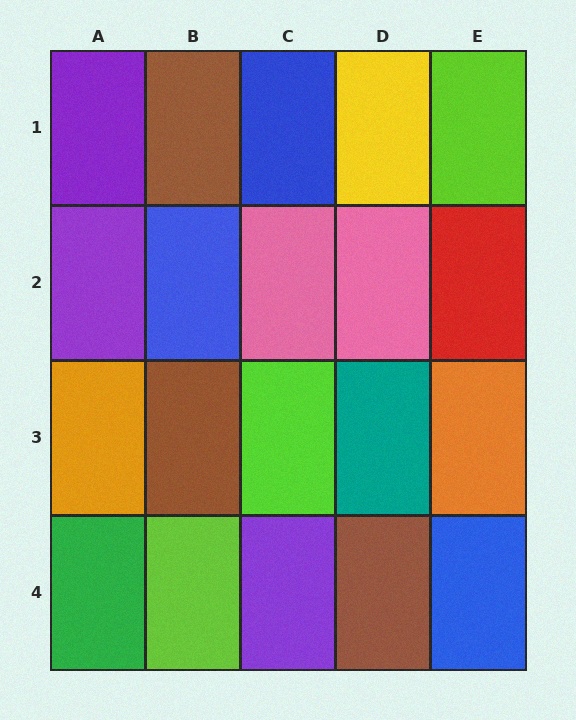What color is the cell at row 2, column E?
Red.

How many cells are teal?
1 cell is teal.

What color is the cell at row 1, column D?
Yellow.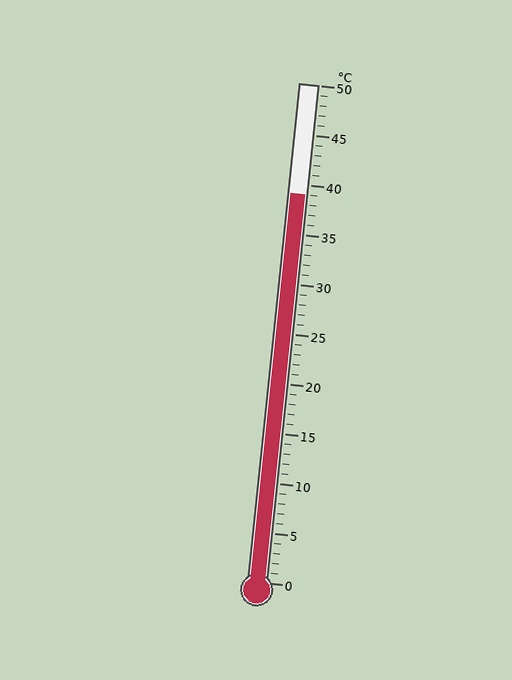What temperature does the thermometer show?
The thermometer shows approximately 39°C.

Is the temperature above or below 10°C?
The temperature is above 10°C.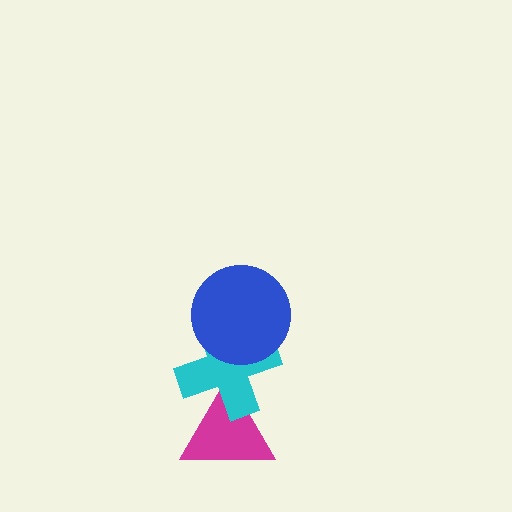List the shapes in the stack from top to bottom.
From top to bottom: the blue circle, the cyan cross, the magenta triangle.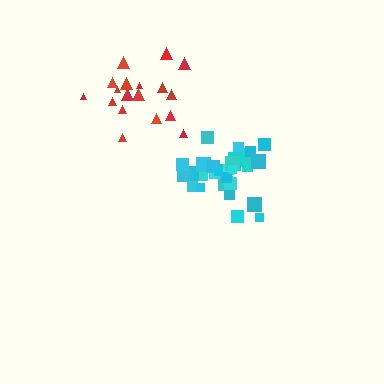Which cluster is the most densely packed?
Cyan.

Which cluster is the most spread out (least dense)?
Red.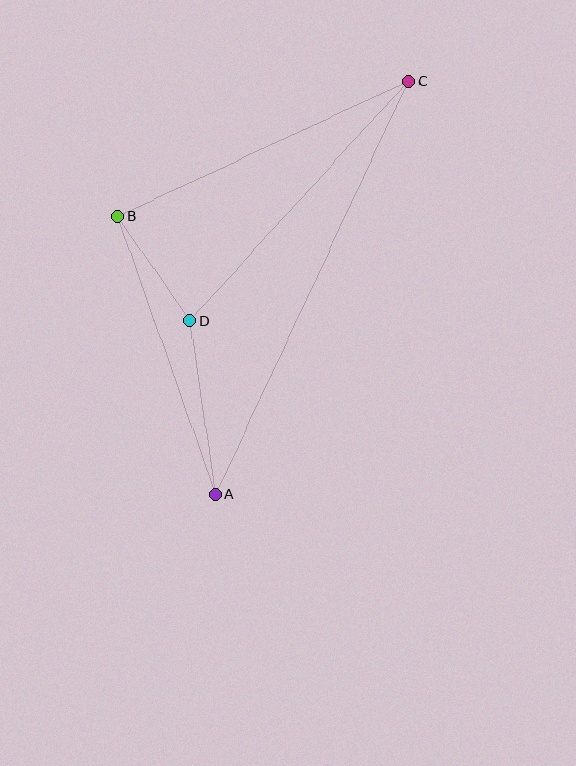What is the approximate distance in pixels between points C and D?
The distance between C and D is approximately 324 pixels.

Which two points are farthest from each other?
Points A and C are farthest from each other.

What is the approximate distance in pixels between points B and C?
The distance between B and C is approximately 320 pixels.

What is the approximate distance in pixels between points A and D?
The distance between A and D is approximately 175 pixels.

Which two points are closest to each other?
Points B and D are closest to each other.